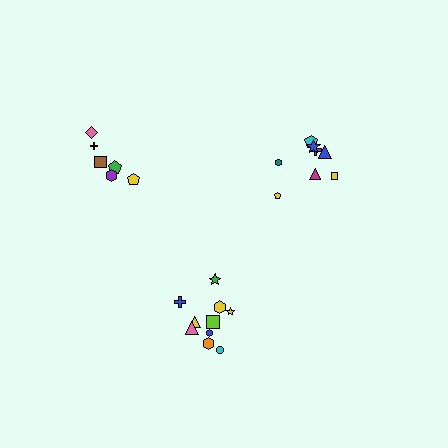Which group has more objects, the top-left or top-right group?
The top-right group.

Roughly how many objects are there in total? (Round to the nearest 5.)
Roughly 25 objects in total.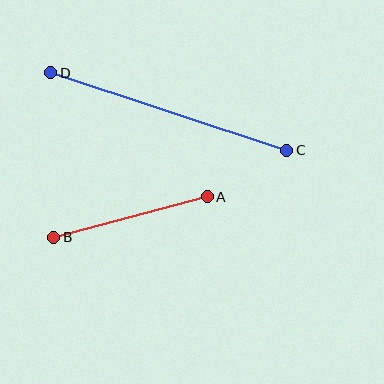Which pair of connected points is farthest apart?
Points C and D are farthest apart.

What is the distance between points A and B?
The distance is approximately 159 pixels.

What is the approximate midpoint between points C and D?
The midpoint is at approximately (169, 112) pixels.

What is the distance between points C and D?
The distance is approximately 248 pixels.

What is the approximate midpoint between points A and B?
The midpoint is at approximately (131, 217) pixels.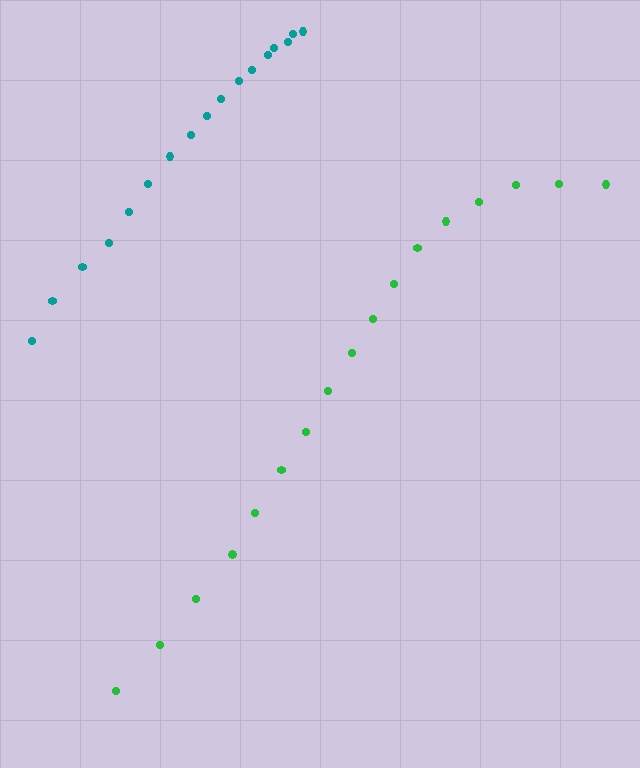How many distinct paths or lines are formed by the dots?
There are 2 distinct paths.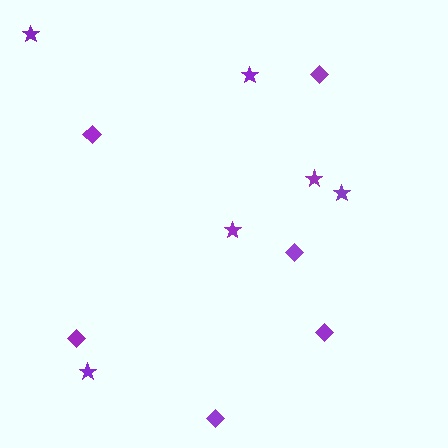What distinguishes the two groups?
There are 2 groups: one group of stars (6) and one group of diamonds (6).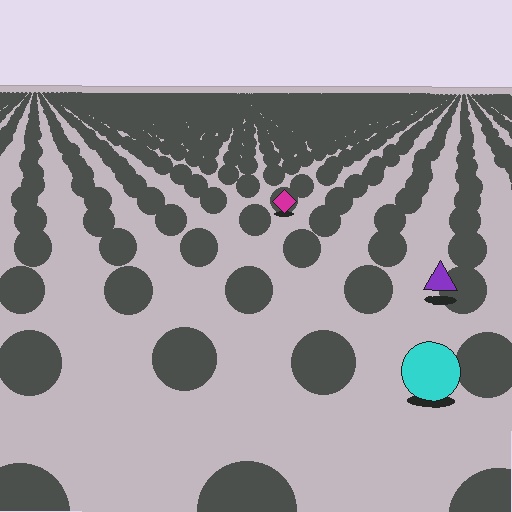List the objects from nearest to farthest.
From nearest to farthest: the cyan circle, the purple triangle, the magenta diamond.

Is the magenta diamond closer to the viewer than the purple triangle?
No. The purple triangle is closer — you can tell from the texture gradient: the ground texture is coarser near it.